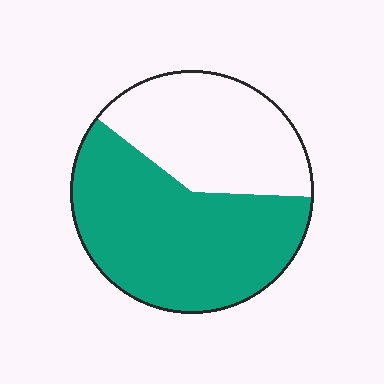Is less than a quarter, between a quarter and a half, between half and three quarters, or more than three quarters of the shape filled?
Between half and three quarters.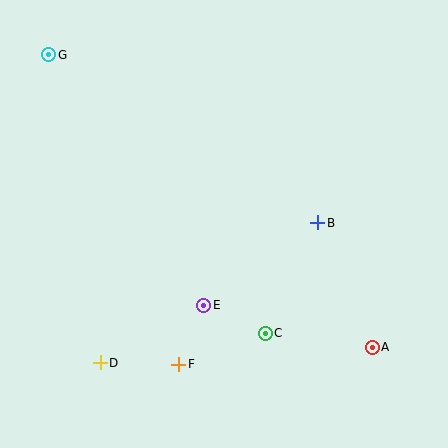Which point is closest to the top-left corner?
Point G is closest to the top-left corner.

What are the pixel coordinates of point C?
Point C is at (265, 333).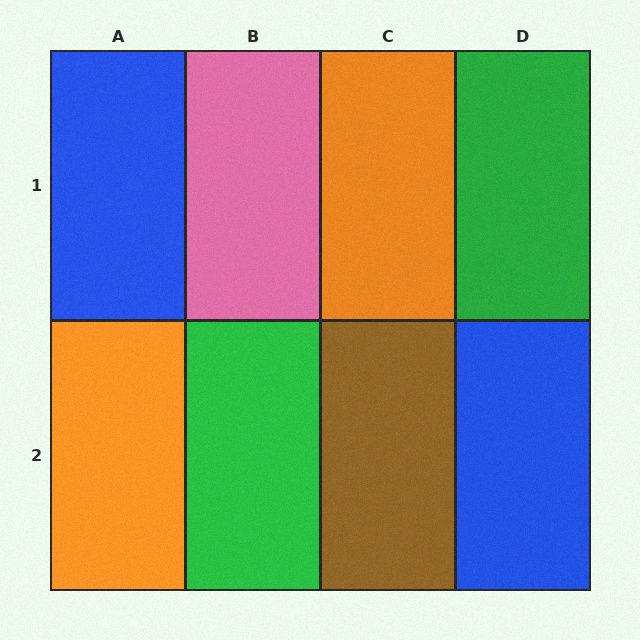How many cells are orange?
2 cells are orange.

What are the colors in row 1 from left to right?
Blue, pink, orange, green.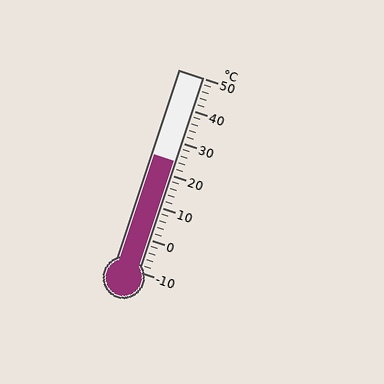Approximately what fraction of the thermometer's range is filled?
The thermometer is filled to approximately 55% of its range.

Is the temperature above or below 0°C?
The temperature is above 0°C.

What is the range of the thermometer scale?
The thermometer scale ranges from -10°C to 50°C.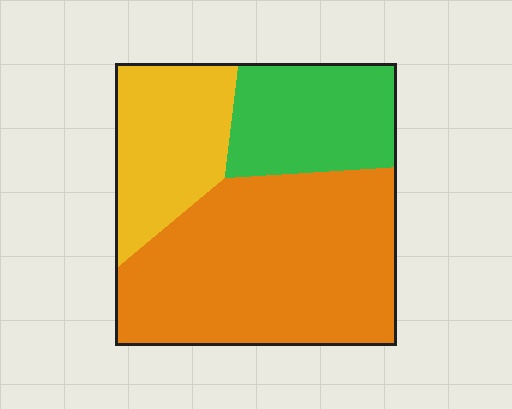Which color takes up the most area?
Orange, at roughly 55%.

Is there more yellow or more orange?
Orange.